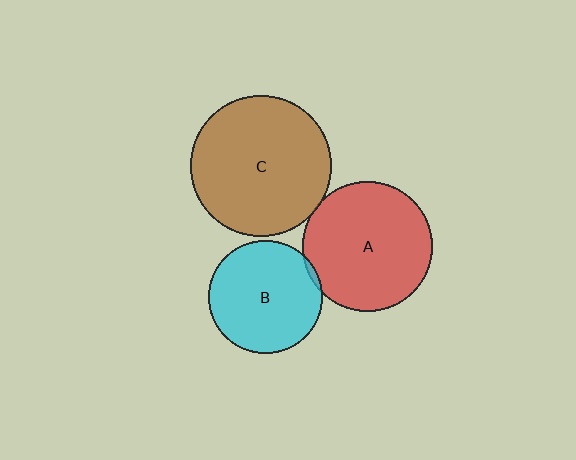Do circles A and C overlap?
Yes.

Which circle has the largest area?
Circle C (brown).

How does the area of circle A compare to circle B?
Approximately 1.3 times.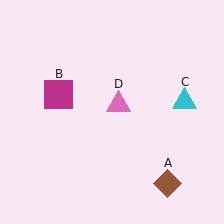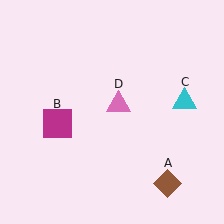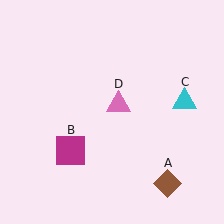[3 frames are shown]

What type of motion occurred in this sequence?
The magenta square (object B) rotated counterclockwise around the center of the scene.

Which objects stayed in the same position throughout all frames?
Brown diamond (object A) and cyan triangle (object C) and pink triangle (object D) remained stationary.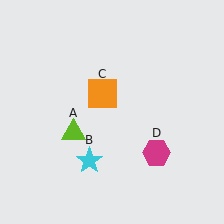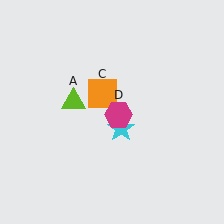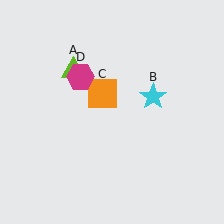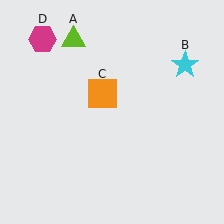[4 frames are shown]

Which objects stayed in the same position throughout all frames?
Orange square (object C) remained stationary.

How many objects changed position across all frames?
3 objects changed position: lime triangle (object A), cyan star (object B), magenta hexagon (object D).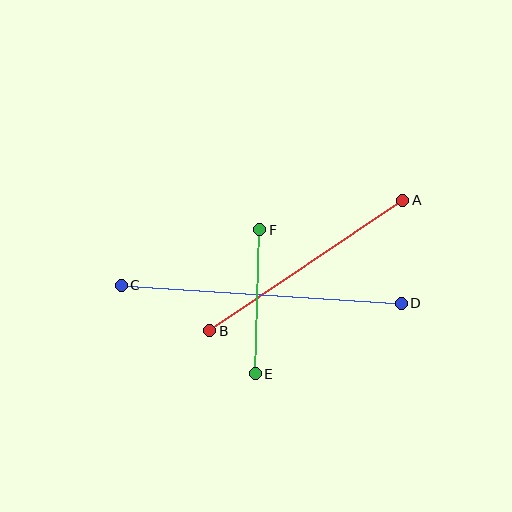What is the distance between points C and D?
The distance is approximately 281 pixels.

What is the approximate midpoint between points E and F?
The midpoint is at approximately (257, 302) pixels.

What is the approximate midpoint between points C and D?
The midpoint is at approximately (261, 294) pixels.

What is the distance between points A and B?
The distance is approximately 233 pixels.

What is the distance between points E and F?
The distance is approximately 144 pixels.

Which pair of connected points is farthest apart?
Points C and D are farthest apart.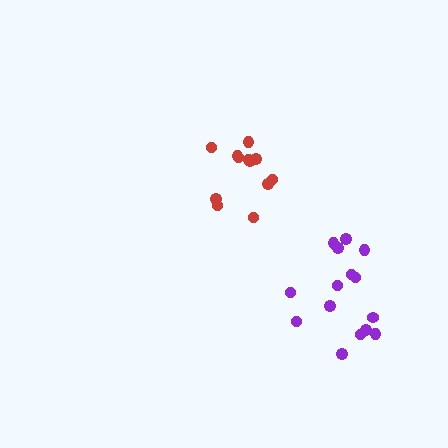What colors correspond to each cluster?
The clusters are colored: red, purple.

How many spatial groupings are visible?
There are 2 spatial groupings.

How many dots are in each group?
Group 1: 12 dots, Group 2: 15 dots (27 total).